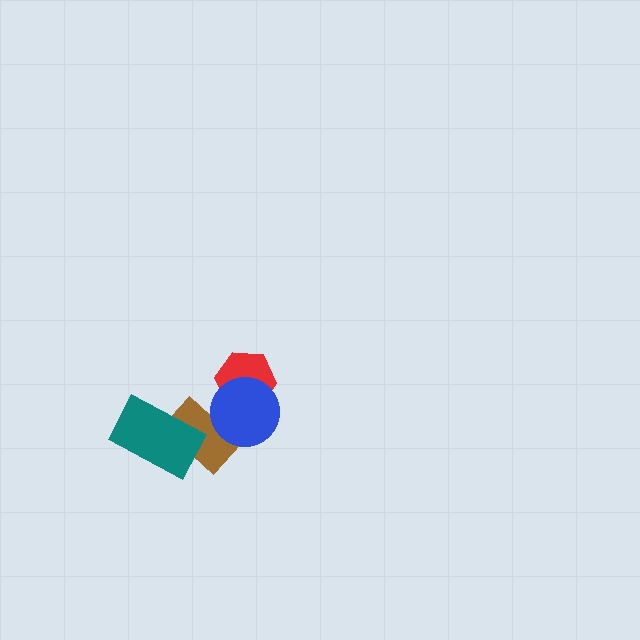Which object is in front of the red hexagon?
The blue circle is in front of the red hexagon.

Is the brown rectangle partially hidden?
Yes, it is partially covered by another shape.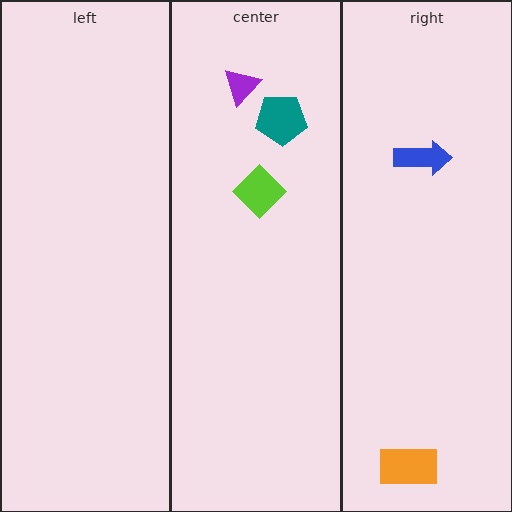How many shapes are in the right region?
2.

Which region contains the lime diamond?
The center region.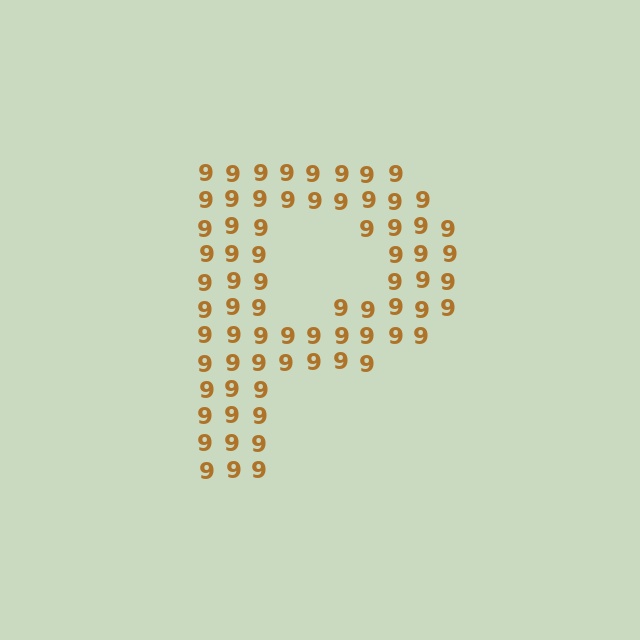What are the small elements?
The small elements are digit 9's.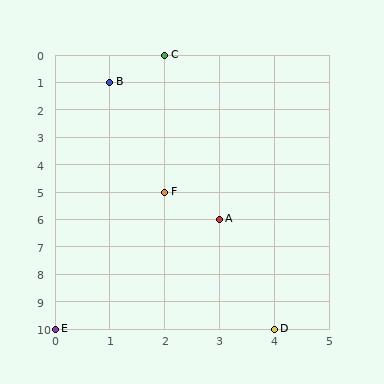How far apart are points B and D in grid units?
Points B and D are 3 columns and 9 rows apart (about 9.5 grid units diagonally).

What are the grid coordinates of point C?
Point C is at grid coordinates (2, 0).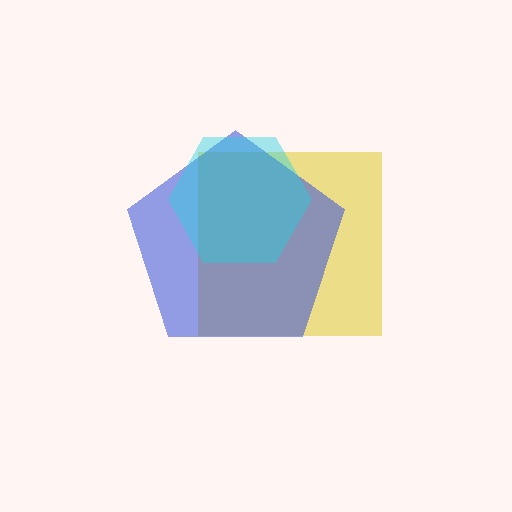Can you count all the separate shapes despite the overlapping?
Yes, there are 3 separate shapes.